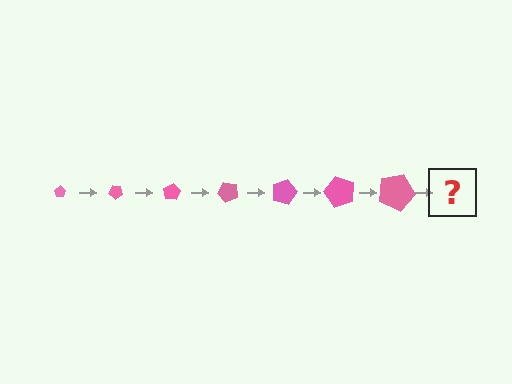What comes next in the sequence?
The next element should be a pentagon, larger than the previous one and rotated 280 degrees from the start.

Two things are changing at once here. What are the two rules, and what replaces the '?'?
The two rules are that the pentagon grows larger each step and it rotates 40 degrees each step. The '?' should be a pentagon, larger than the previous one and rotated 280 degrees from the start.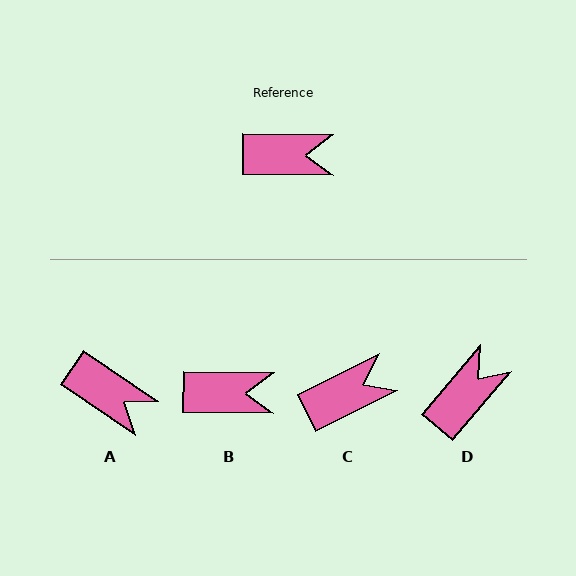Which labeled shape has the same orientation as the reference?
B.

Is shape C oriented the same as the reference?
No, it is off by about 27 degrees.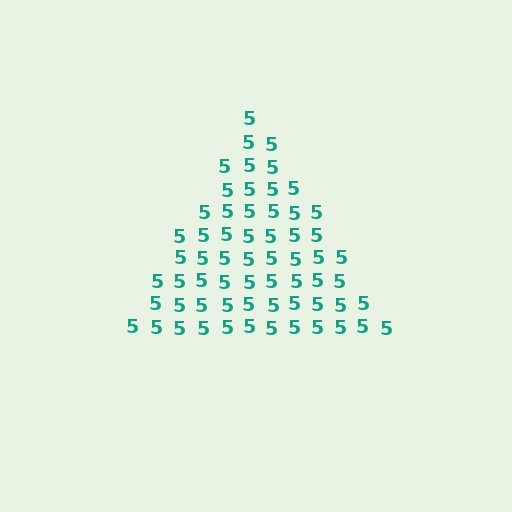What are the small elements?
The small elements are digit 5's.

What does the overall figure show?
The overall figure shows a triangle.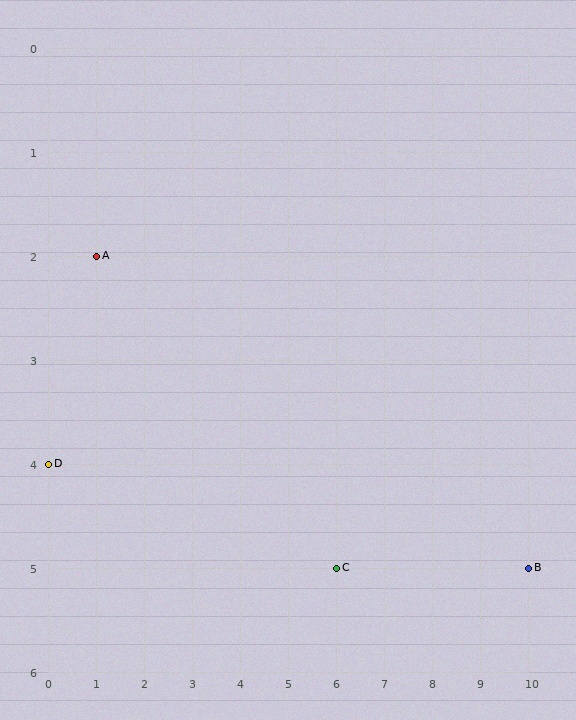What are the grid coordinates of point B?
Point B is at grid coordinates (10, 5).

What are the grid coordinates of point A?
Point A is at grid coordinates (1, 2).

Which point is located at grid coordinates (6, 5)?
Point C is at (6, 5).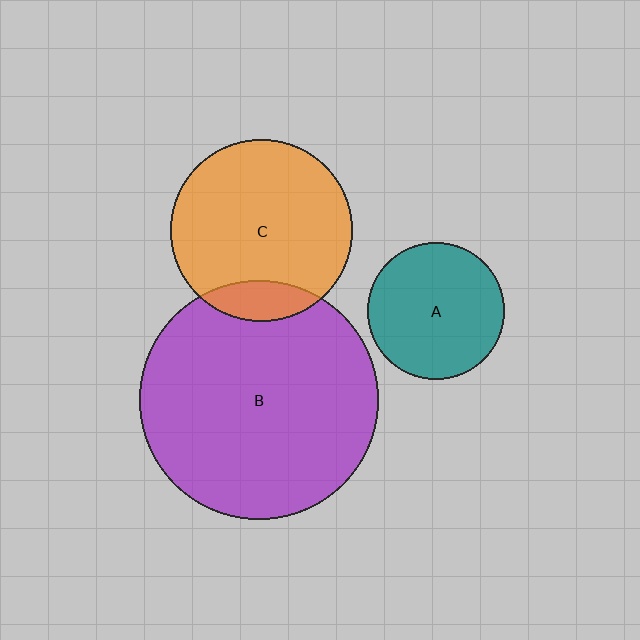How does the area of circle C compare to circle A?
Approximately 1.8 times.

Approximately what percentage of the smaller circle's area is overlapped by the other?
Approximately 15%.